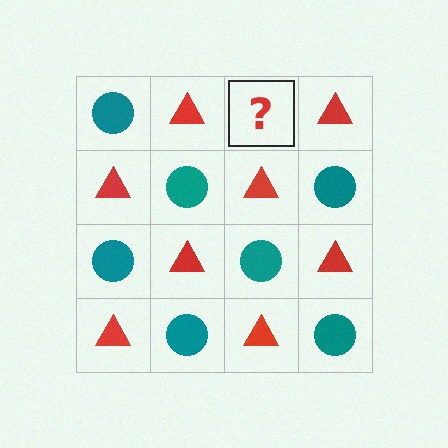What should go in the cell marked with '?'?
The missing cell should contain a teal circle.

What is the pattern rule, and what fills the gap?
The rule is that it alternates teal circle and red triangle in a checkerboard pattern. The gap should be filled with a teal circle.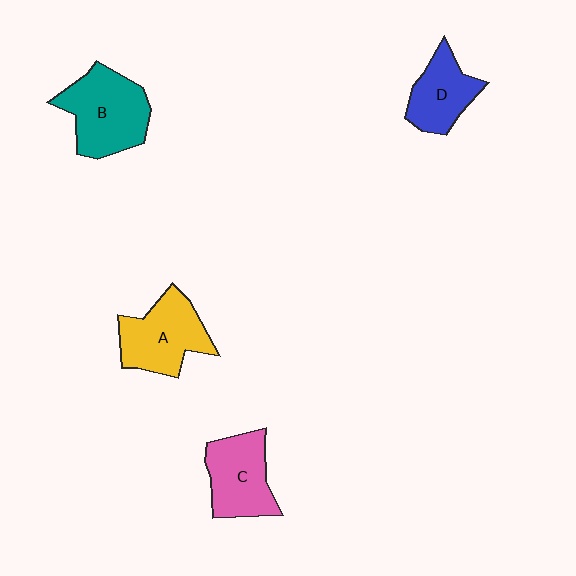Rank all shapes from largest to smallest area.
From largest to smallest: B (teal), A (yellow), C (pink), D (blue).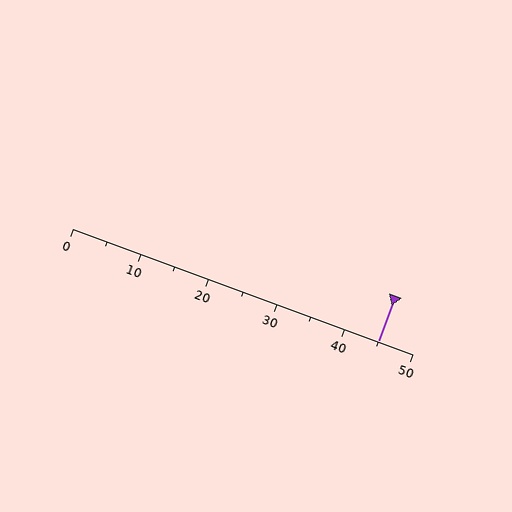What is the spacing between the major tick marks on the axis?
The major ticks are spaced 10 apart.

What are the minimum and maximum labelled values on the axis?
The axis runs from 0 to 50.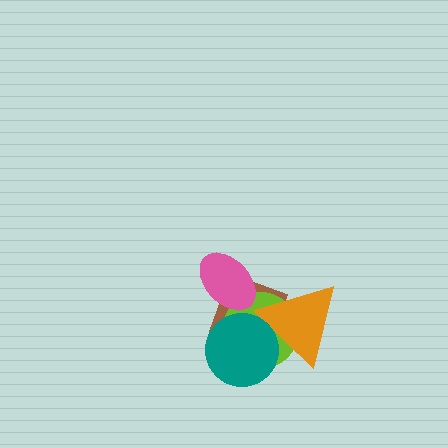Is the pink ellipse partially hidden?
No, no other shape covers it.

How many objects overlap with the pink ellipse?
2 objects overlap with the pink ellipse.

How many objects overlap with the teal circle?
3 objects overlap with the teal circle.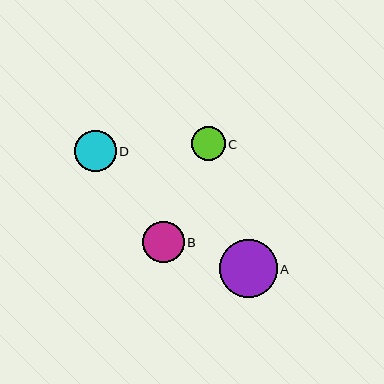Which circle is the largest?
Circle A is the largest with a size of approximately 57 pixels.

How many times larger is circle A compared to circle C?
Circle A is approximately 1.7 times the size of circle C.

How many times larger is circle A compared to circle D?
Circle A is approximately 1.4 times the size of circle D.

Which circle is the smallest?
Circle C is the smallest with a size of approximately 33 pixels.